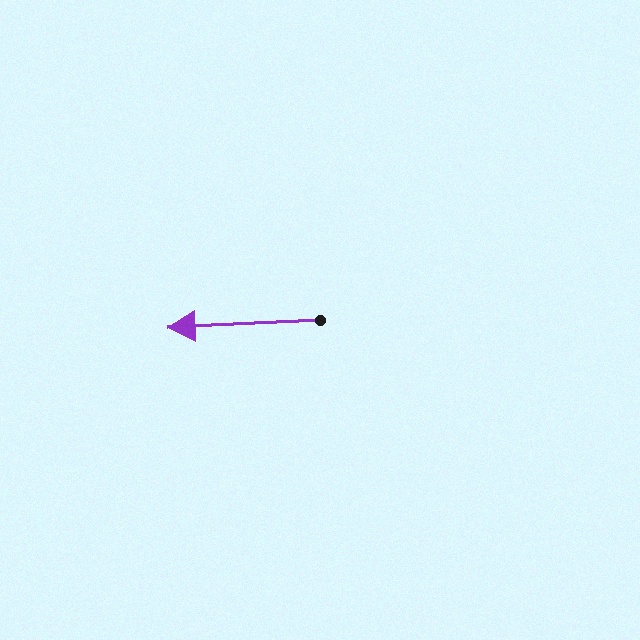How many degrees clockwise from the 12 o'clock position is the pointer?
Approximately 267 degrees.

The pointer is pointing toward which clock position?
Roughly 9 o'clock.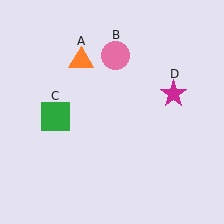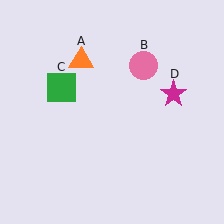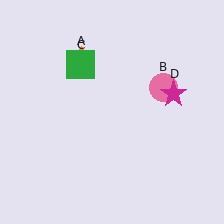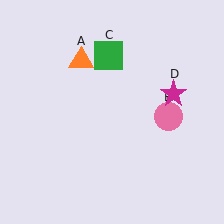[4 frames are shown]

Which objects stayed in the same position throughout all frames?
Orange triangle (object A) and magenta star (object D) remained stationary.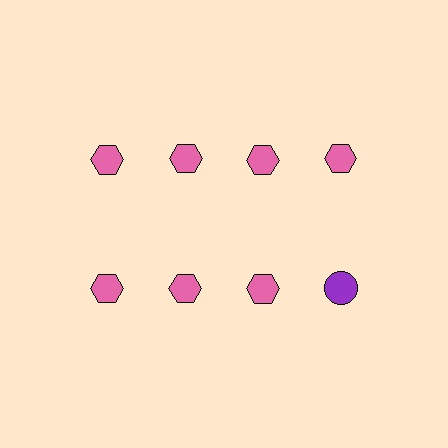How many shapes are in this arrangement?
There are 8 shapes arranged in a grid pattern.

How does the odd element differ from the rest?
It differs in both color (purple instead of pink) and shape (circle instead of hexagon).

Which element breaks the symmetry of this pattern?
The purple circle in the second row, second from right column breaks the symmetry. All other shapes are pink hexagons.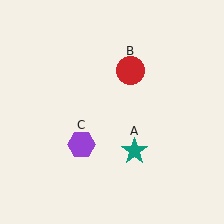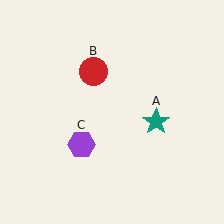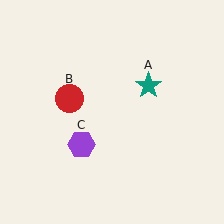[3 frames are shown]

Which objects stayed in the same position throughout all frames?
Purple hexagon (object C) remained stationary.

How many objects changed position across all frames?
2 objects changed position: teal star (object A), red circle (object B).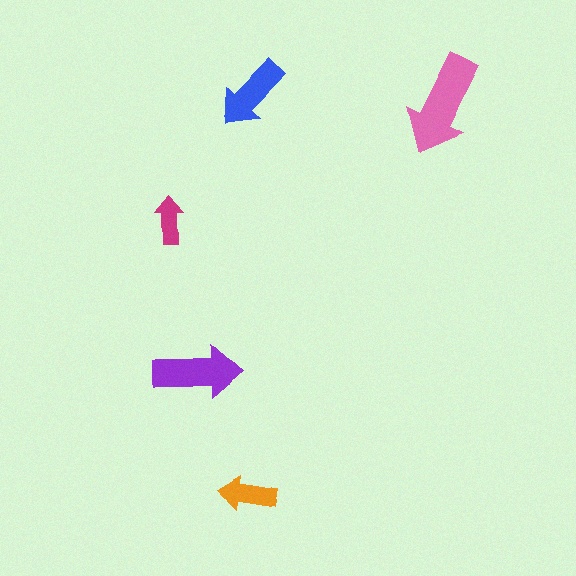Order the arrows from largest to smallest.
the pink one, the purple one, the blue one, the orange one, the magenta one.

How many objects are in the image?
There are 5 objects in the image.